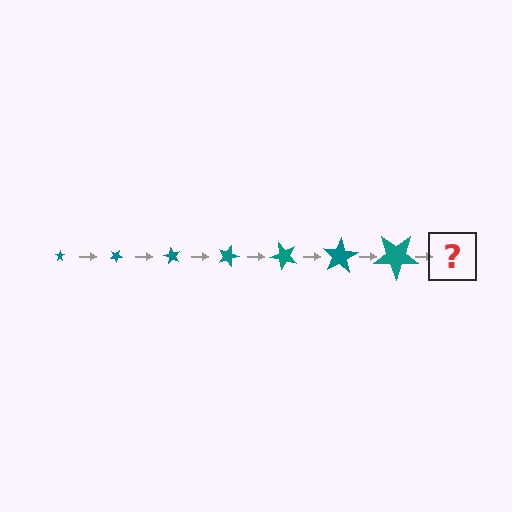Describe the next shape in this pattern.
It should be a star, larger than the previous one and rotated 210 degrees from the start.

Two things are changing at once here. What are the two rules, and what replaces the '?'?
The two rules are that the star grows larger each step and it rotates 30 degrees each step. The '?' should be a star, larger than the previous one and rotated 210 degrees from the start.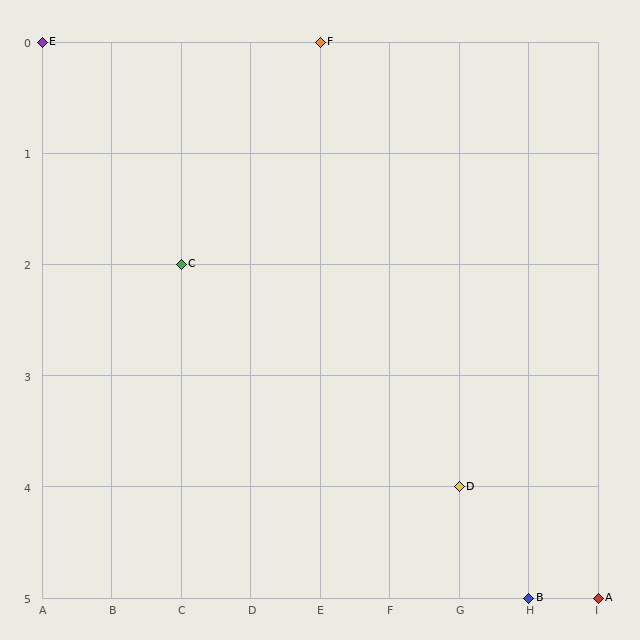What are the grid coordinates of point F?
Point F is at grid coordinates (E, 0).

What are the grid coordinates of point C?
Point C is at grid coordinates (C, 2).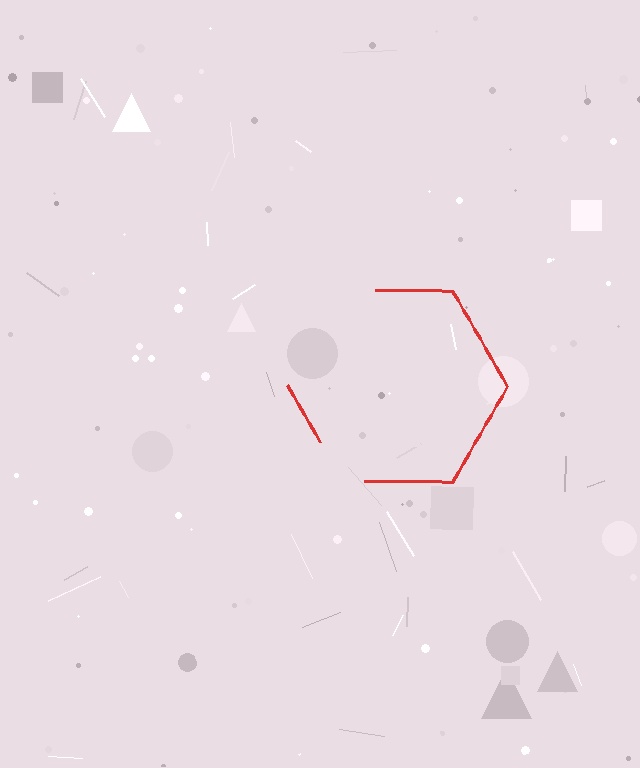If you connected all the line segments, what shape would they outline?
They would outline a hexagon.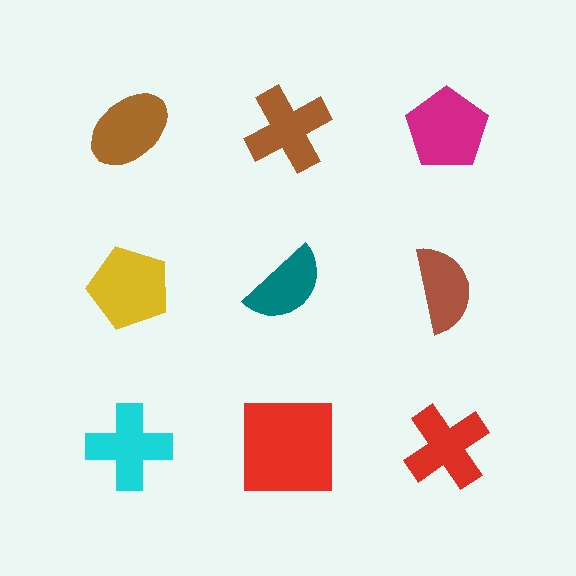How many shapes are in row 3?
3 shapes.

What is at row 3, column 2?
A red square.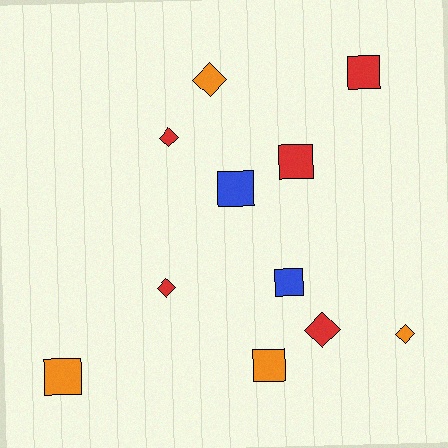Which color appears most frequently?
Red, with 5 objects.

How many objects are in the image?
There are 11 objects.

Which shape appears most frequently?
Square, with 6 objects.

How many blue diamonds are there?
There are no blue diamonds.